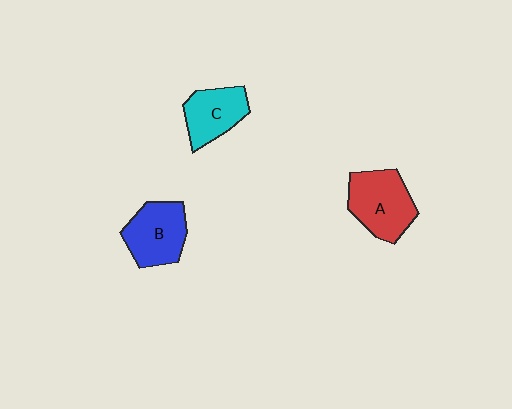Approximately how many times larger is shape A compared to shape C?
Approximately 1.3 times.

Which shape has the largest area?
Shape A (red).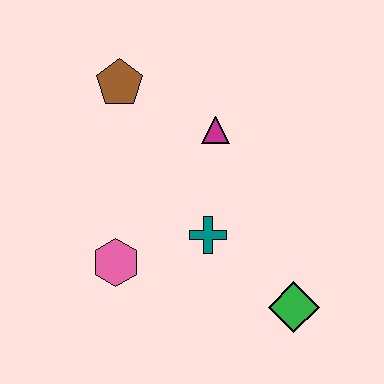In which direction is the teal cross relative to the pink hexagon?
The teal cross is to the right of the pink hexagon.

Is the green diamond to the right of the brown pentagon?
Yes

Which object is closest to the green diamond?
The teal cross is closest to the green diamond.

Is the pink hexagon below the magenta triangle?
Yes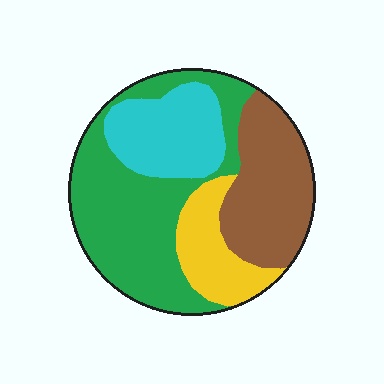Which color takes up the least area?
Yellow, at roughly 15%.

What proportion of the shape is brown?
Brown covers 25% of the shape.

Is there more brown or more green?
Green.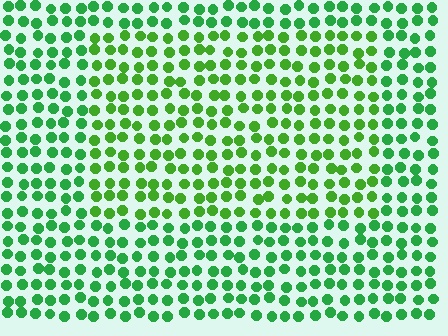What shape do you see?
I see a rectangle.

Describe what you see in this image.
The image is filled with small green elements in a uniform arrangement. A rectangle-shaped region is visible where the elements are tinted to a slightly different hue, forming a subtle color boundary.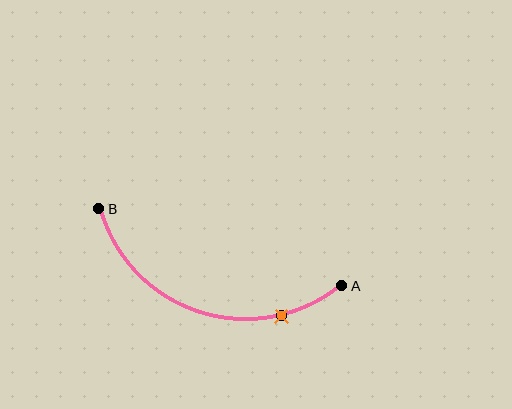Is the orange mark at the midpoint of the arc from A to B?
No. The orange mark lies on the arc but is closer to endpoint A. The arc midpoint would be at the point on the curve equidistant along the arc from both A and B.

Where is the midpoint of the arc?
The arc midpoint is the point on the curve farthest from the straight line joining A and B. It sits below that line.